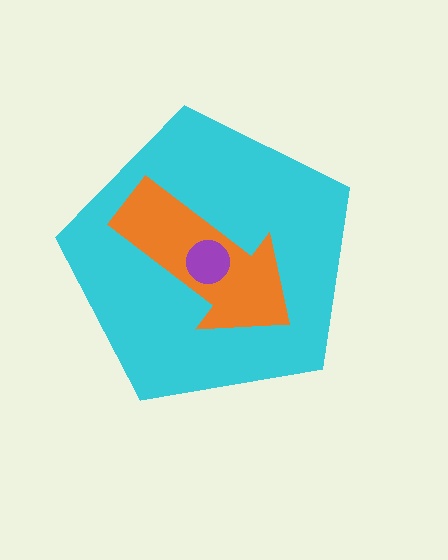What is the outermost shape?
The cyan pentagon.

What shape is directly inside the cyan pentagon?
The orange arrow.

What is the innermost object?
The purple circle.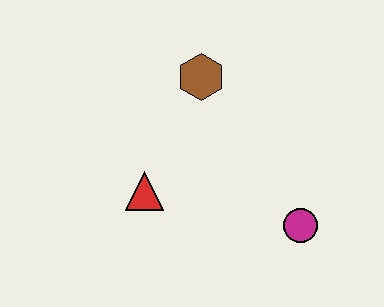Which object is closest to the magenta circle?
The red triangle is closest to the magenta circle.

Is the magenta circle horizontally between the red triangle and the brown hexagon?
No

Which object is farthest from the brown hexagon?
The magenta circle is farthest from the brown hexagon.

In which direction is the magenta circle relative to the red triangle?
The magenta circle is to the right of the red triangle.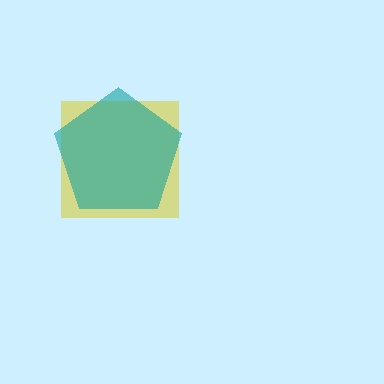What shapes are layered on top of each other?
The layered shapes are: a yellow square, a teal pentagon.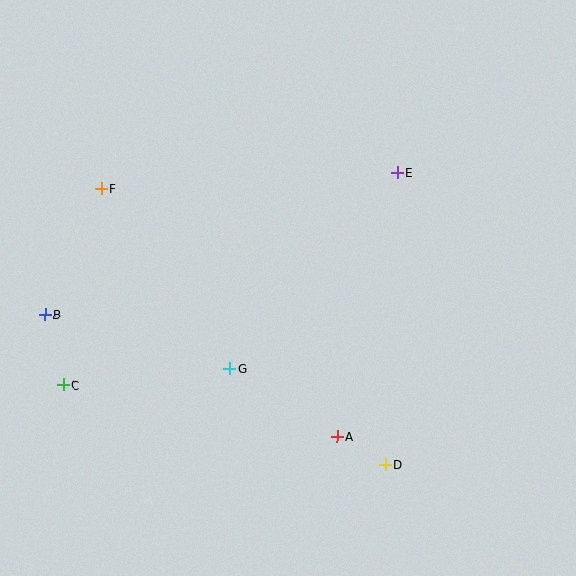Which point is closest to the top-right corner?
Point E is closest to the top-right corner.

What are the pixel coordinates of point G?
Point G is at (230, 369).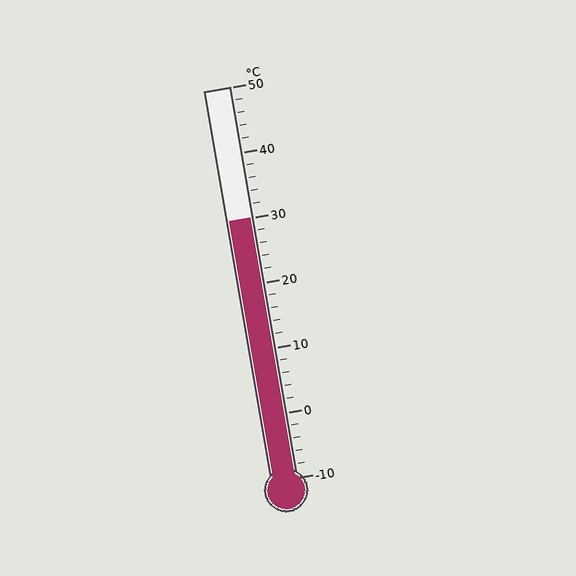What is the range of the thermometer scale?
The thermometer scale ranges from -10°C to 50°C.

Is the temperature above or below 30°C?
The temperature is at 30°C.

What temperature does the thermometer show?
The thermometer shows approximately 30°C.